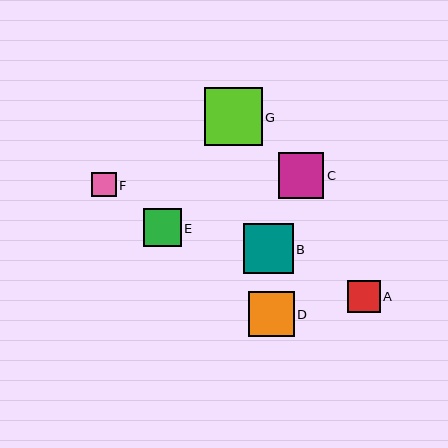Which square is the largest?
Square G is the largest with a size of approximately 58 pixels.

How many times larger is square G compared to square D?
Square G is approximately 1.3 times the size of square D.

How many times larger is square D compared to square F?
Square D is approximately 1.9 times the size of square F.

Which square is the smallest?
Square F is the smallest with a size of approximately 24 pixels.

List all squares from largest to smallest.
From largest to smallest: G, B, D, C, E, A, F.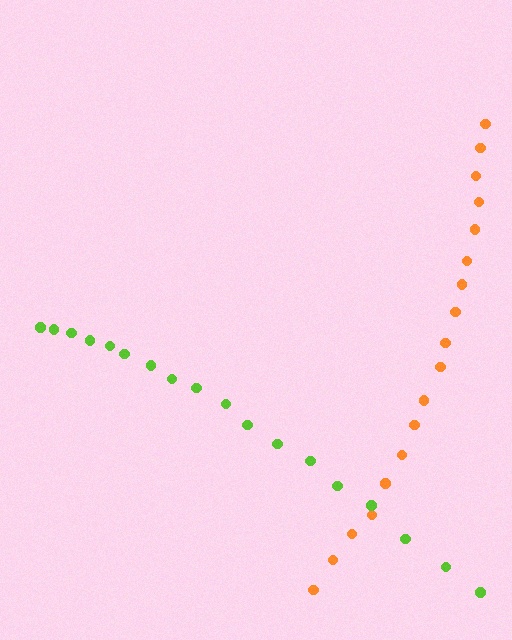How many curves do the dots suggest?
There are 2 distinct paths.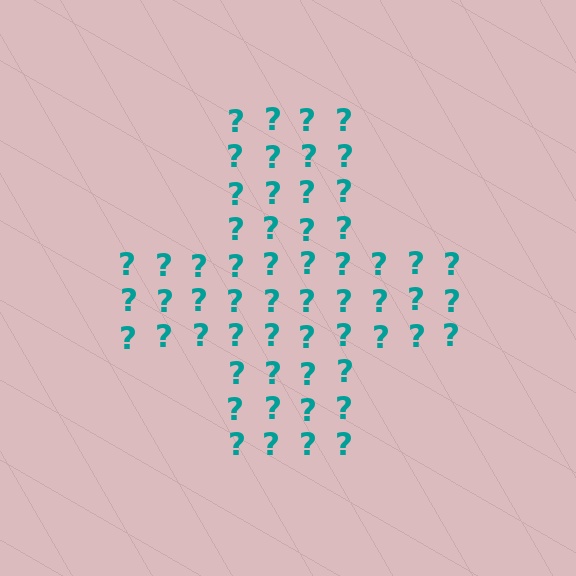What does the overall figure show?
The overall figure shows a cross.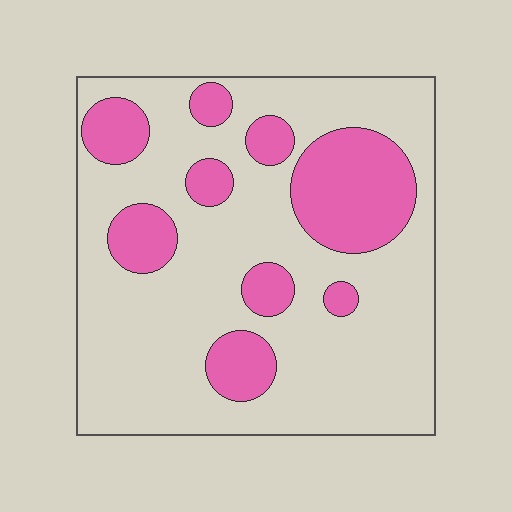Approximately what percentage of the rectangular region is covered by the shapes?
Approximately 25%.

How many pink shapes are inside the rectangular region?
9.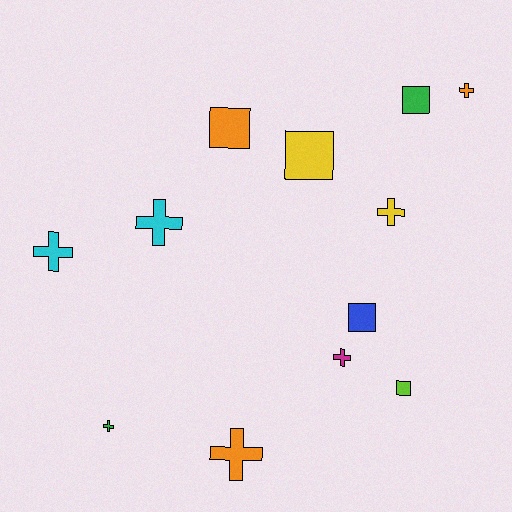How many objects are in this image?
There are 12 objects.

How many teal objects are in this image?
There are no teal objects.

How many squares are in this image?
There are 5 squares.